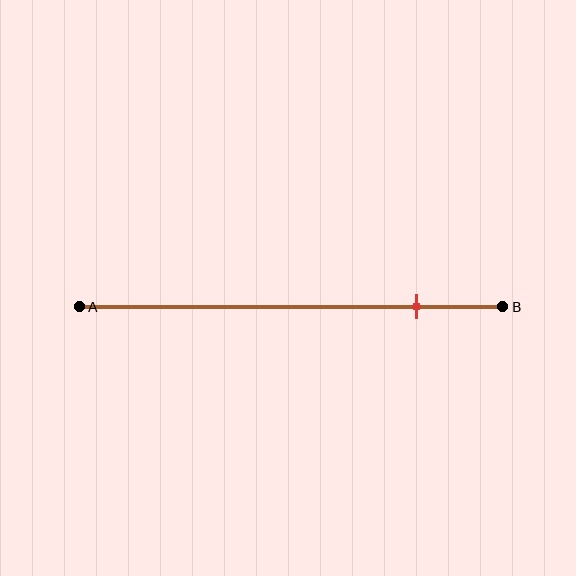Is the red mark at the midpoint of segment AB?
No, the mark is at about 80% from A, not at the 50% midpoint.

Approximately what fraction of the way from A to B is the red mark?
The red mark is approximately 80% of the way from A to B.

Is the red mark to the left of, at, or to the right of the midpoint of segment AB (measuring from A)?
The red mark is to the right of the midpoint of segment AB.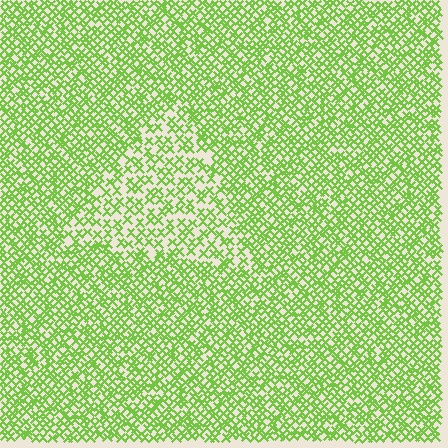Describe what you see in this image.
The image contains small lime elements arranged at two different densities. A triangle-shaped region is visible where the elements are less densely packed than the surrounding area.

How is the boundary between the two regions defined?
The boundary is defined by a change in element density (approximately 1.7x ratio). All elements are the same color, size, and shape.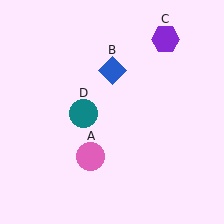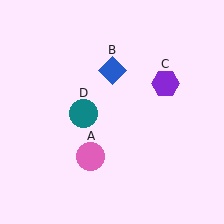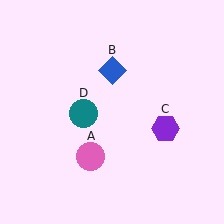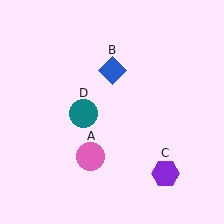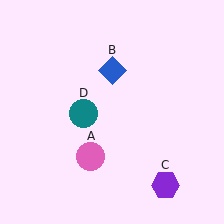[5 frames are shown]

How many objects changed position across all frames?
1 object changed position: purple hexagon (object C).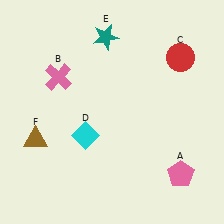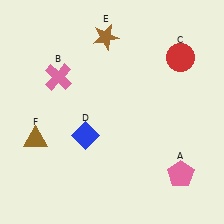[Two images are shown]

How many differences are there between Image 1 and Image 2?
There are 2 differences between the two images.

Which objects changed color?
D changed from cyan to blue. E changed from teal to brown.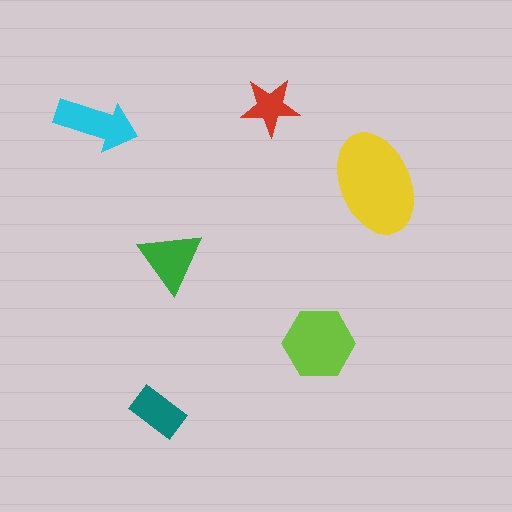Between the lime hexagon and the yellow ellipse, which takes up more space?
The yellow ellipse.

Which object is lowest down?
The teal rectangle is bottommost.